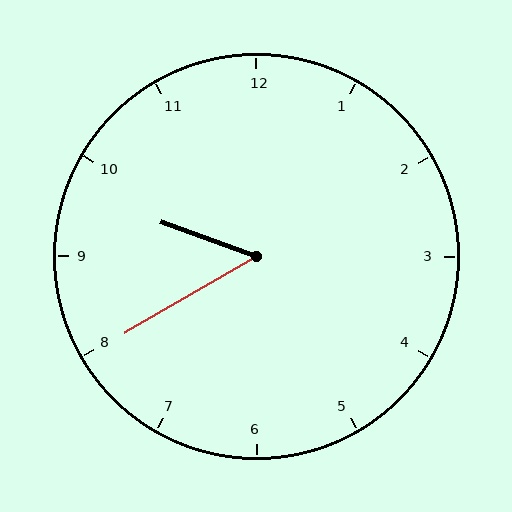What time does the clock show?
9:40.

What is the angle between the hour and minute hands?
Approximately 50 degrees.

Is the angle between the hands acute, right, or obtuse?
It is acute.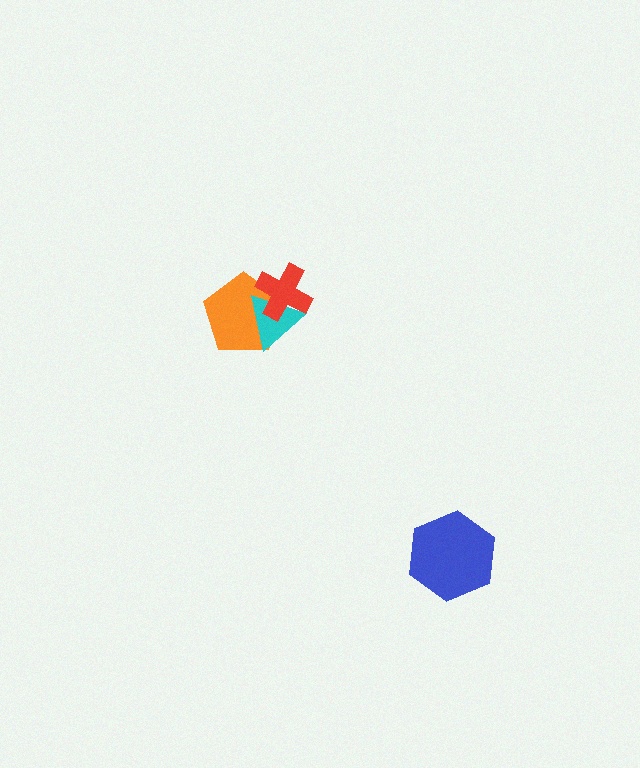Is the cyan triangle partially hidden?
Yes, it is partially covered by another shape.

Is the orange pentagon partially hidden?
Yes, it is partially covered by another shape.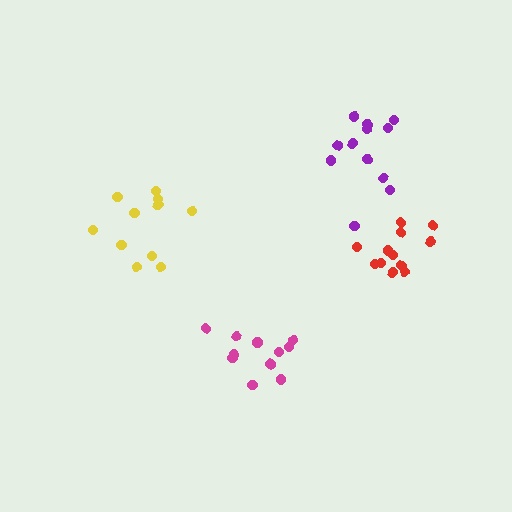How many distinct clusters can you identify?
There are 4 distinct clusters.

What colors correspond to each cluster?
The clusters are colored: red, purple, yellow, magenta.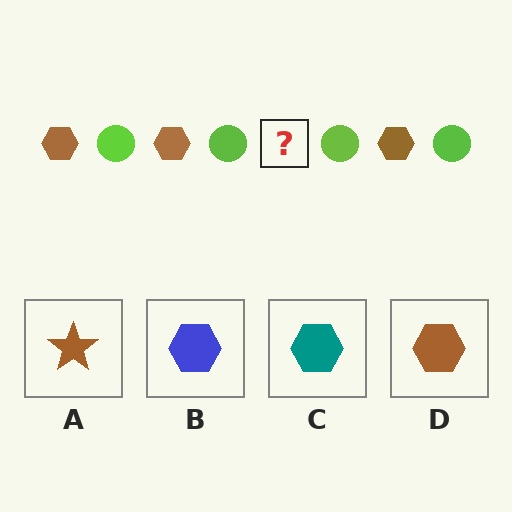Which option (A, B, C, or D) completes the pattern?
D.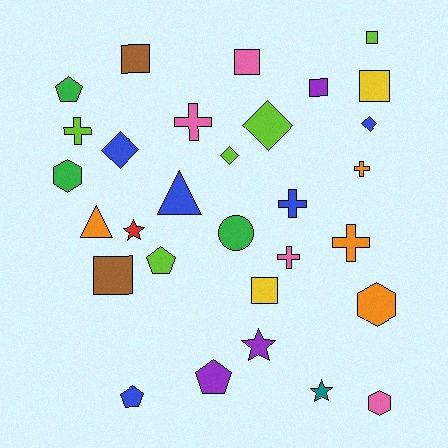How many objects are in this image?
There are 30 objects.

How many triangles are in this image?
There are 2 triangles.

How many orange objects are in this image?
There are 4 orange objects.